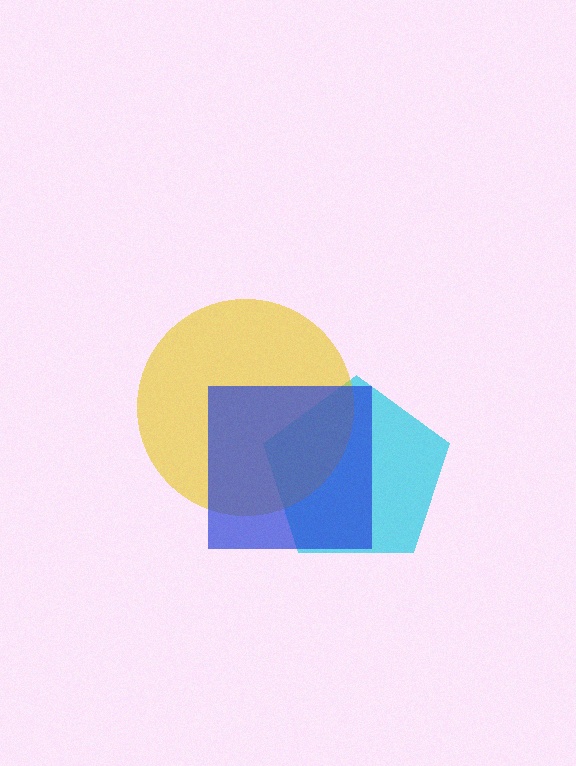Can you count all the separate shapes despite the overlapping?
Yes, there are 3 separate shapes.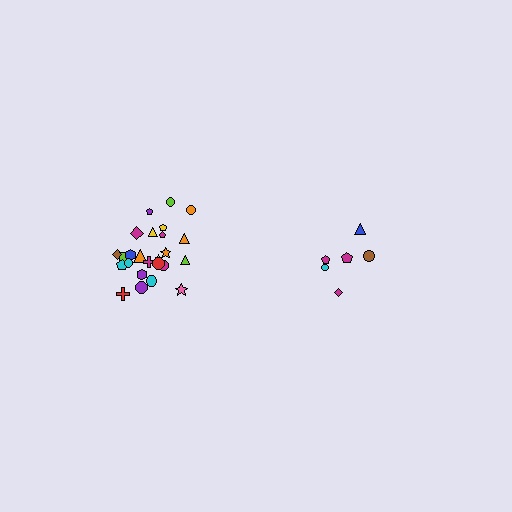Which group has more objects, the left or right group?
The left group.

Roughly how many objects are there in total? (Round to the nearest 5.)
Roughly 30 objects in total.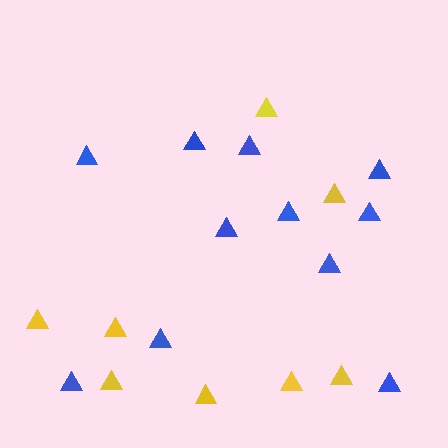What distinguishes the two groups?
There are 2 groups: one group of blue triangles (11) and one group of yellow triangles (8).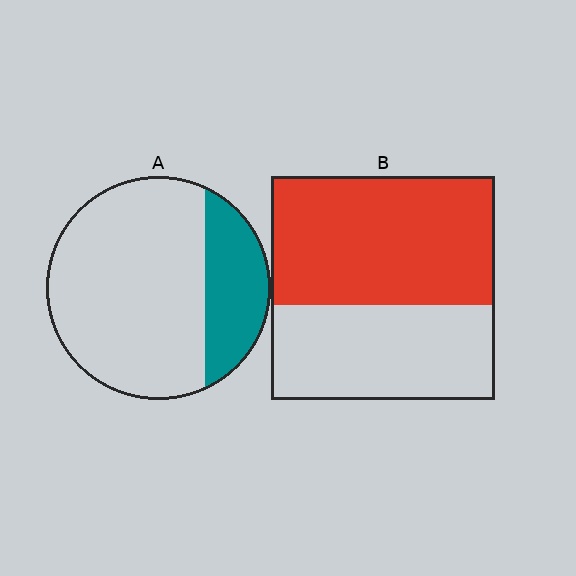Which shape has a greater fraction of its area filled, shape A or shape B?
Shape B.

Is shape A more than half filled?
No.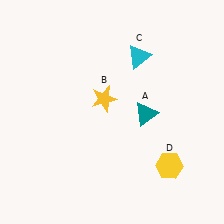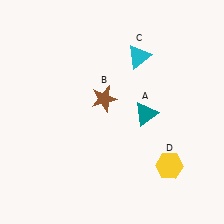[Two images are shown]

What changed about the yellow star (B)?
In Image 1, B is yellow. In Image 2, it changed to brown.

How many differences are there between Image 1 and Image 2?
There is 1 difference between the two images.